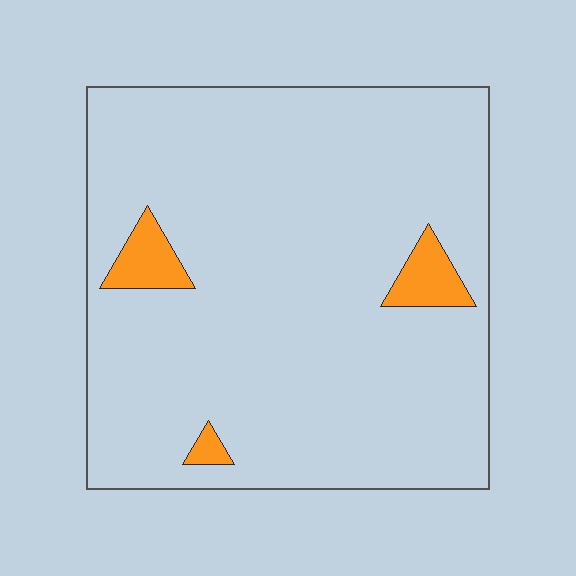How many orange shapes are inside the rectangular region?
3.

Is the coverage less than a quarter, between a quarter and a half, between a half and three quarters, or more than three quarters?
Less than a quarter.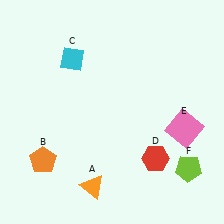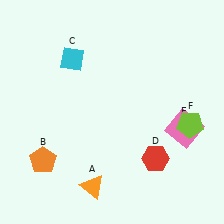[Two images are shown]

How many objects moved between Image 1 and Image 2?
1 object moved between the two images.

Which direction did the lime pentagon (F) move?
The lime pentagon (F) moved up.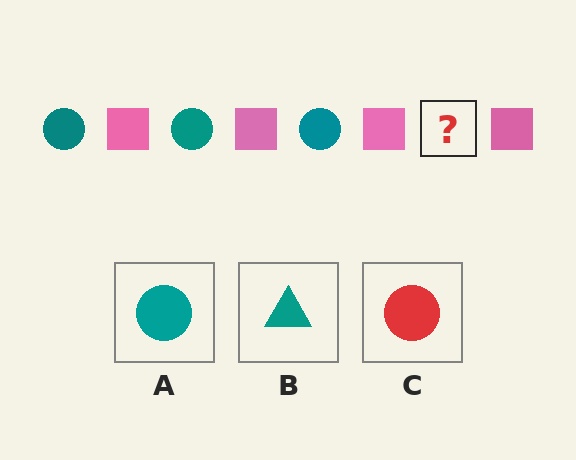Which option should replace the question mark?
Option A.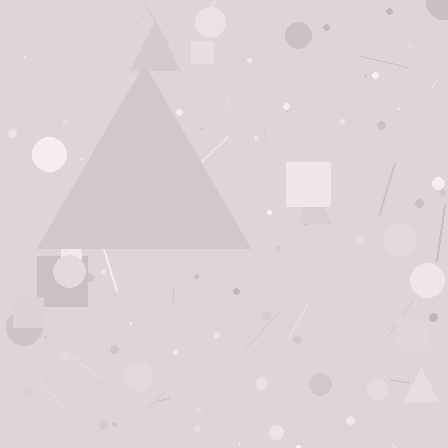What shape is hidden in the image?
A triangle is hidden in the image.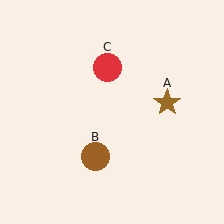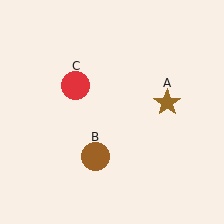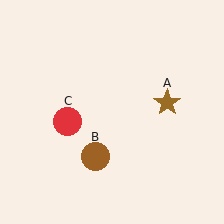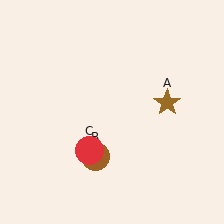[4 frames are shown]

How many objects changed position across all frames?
1 object changed position: red circle (object C).